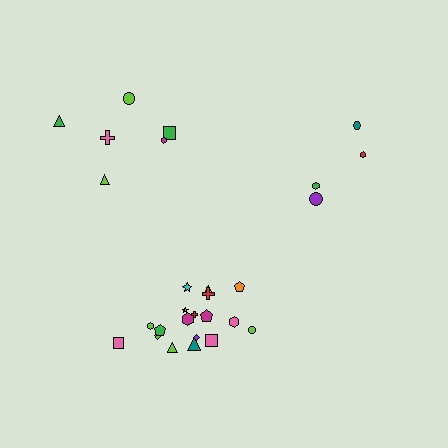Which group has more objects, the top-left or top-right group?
The top-left group.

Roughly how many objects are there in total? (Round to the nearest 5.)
Roughly 30 objects in total.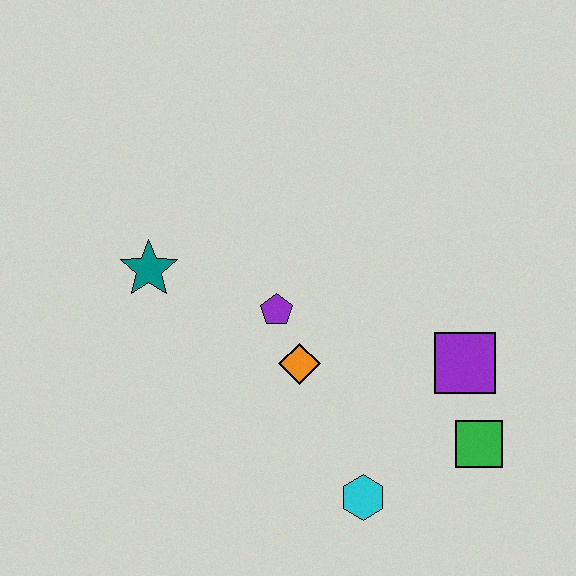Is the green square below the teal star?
Yes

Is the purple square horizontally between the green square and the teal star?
Yes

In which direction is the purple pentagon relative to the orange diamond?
The purple pentagon is above the orange diamond.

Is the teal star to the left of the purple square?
Yes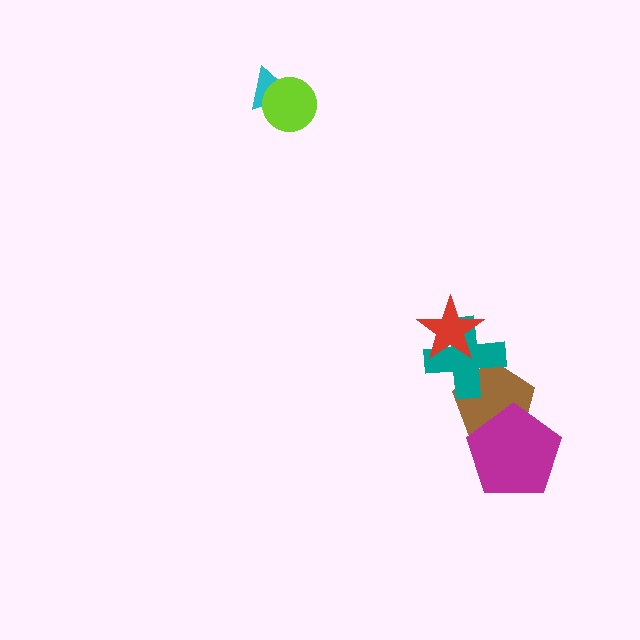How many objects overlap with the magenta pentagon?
1 object overlaps with the magenta pentagon.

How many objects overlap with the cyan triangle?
1 object overlaps with the cyan triangle.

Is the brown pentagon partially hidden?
Yes, it is partially covered by another shape.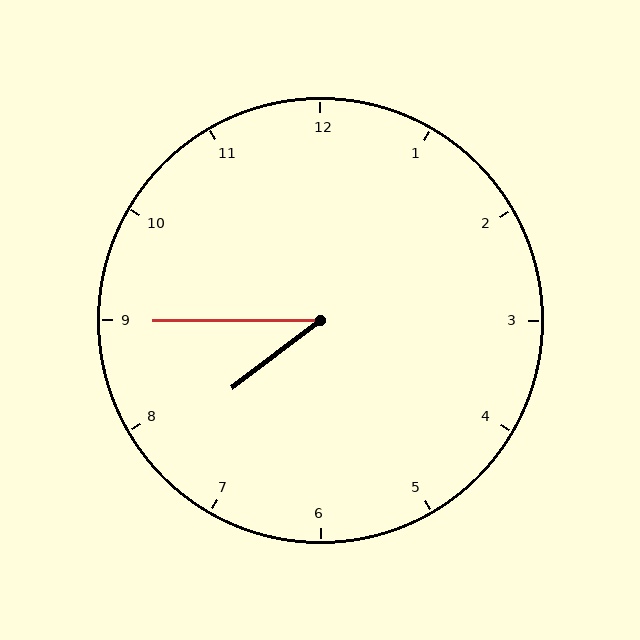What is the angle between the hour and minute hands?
Approximately 38 degrees.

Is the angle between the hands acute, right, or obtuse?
It is acute.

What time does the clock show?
7:45.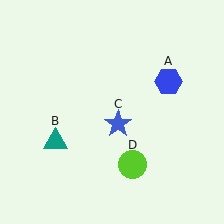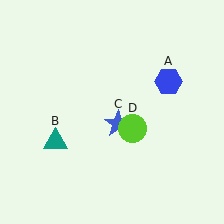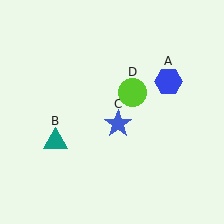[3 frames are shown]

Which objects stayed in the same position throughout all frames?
Blue hexagon (object A) and teal triangle (object B) and blue star (object C) remained stationary.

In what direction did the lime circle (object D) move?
The lime circle (object D) moved up.